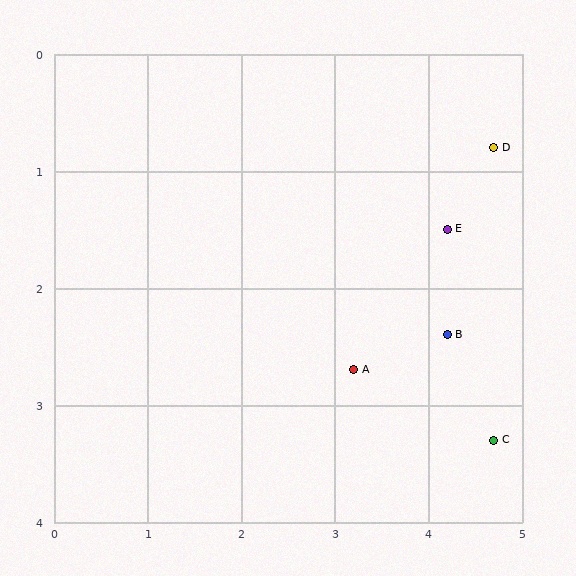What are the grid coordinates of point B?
Point B is at approximately (4.2, 2.4).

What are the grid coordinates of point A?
Point A is at approximately (3.2, 2.7).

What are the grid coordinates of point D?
Point D is at approximately (4.7, 0.8).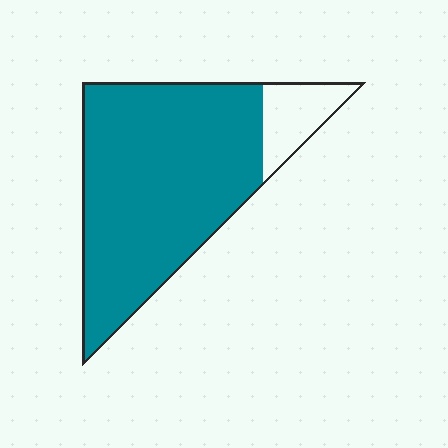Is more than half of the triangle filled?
Yes.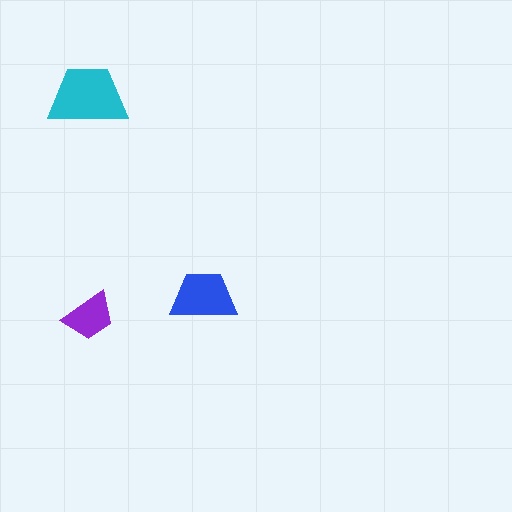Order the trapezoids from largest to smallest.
the cyan one, the blue one, the purple one.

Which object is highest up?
The cyan trapezoid is topmost.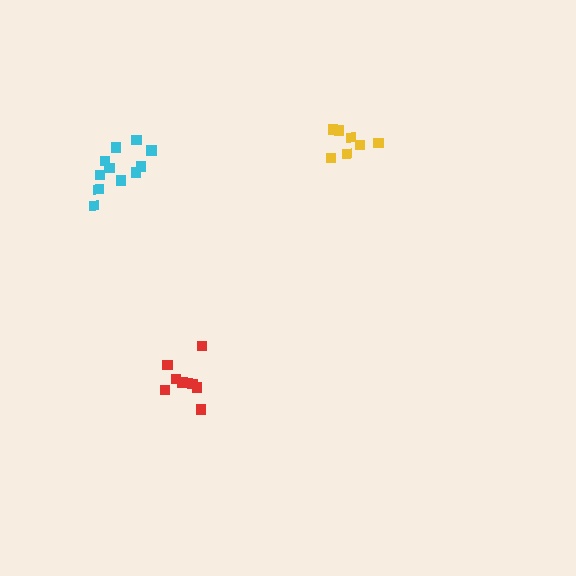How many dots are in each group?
Group 1: 11 dots, Group 2: 9 dots, Group 3: 7 dots (27 total).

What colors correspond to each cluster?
The clusters are colored: cyan, red, yellow.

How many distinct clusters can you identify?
There are 3 distinct clusters.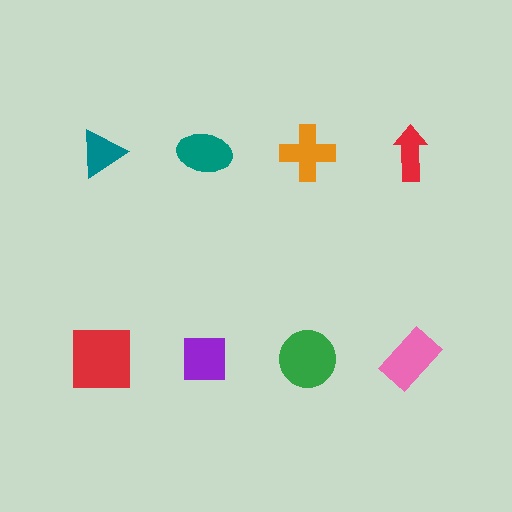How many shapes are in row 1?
4 shapes.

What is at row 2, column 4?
A pink rectangle.